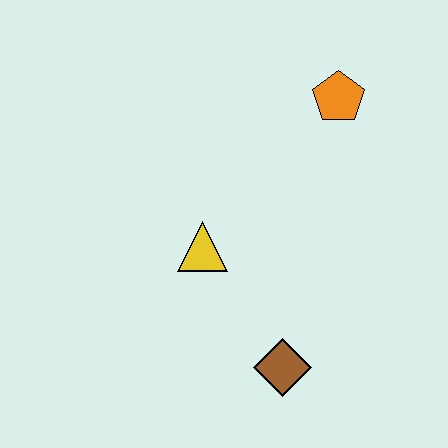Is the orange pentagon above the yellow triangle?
Yes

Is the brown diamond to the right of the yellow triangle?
Yes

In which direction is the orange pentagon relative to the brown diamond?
The orange pentagon is above the brown diamond.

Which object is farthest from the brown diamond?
The orange pentagon is farthest from the brown diamond.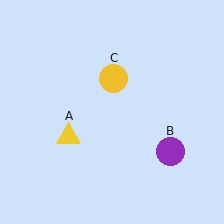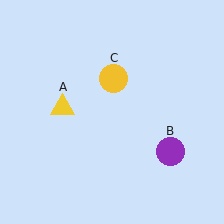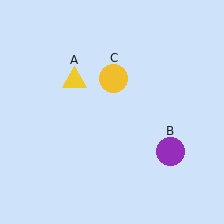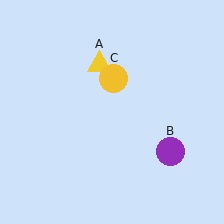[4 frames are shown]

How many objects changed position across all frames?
1 object changed position: yellow triangle (object A).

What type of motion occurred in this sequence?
The yellow triangle (object A) rotated clockwise around the center of the scene.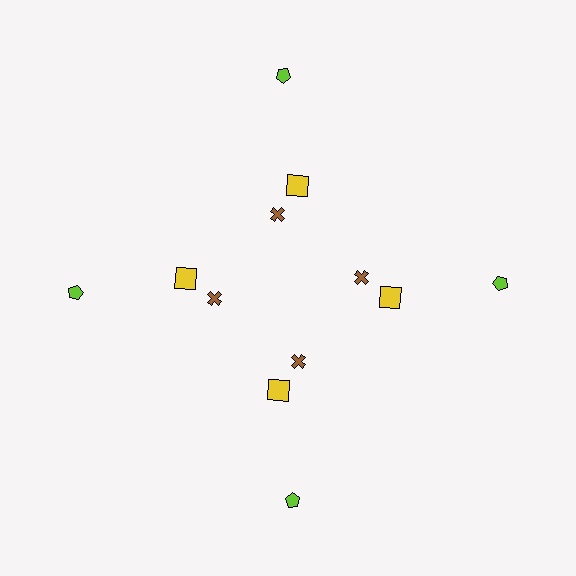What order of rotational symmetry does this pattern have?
This pattern has 4-fold rotational symmetry.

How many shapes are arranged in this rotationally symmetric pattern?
There are 12 shapes, arranged in 4 groups of 3.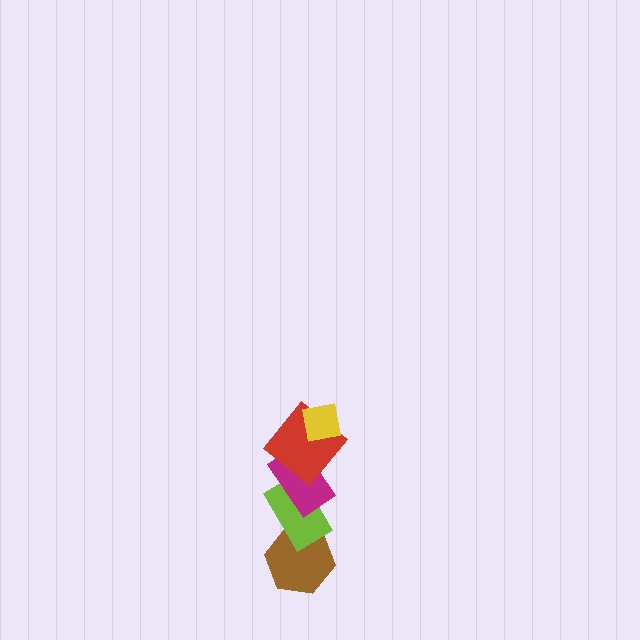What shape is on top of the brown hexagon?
The lime rectangle is on top of the brown hexagon.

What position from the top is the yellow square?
The yellow square is 1st from the top.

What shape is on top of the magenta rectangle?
The red diamond is on top of the magenta rectangle.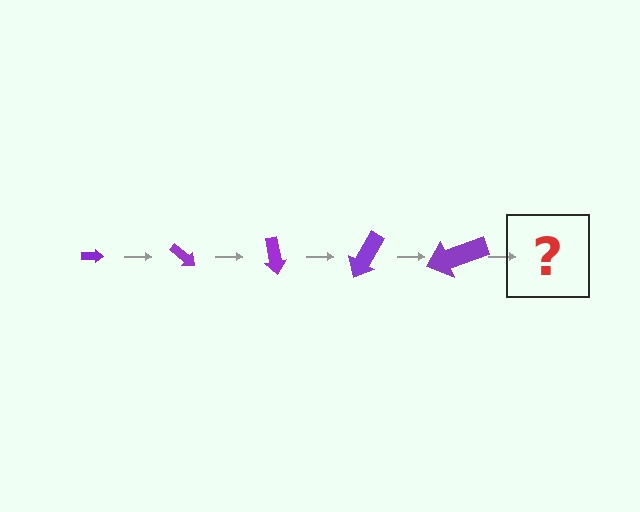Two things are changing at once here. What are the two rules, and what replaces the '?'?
The two rules are that the arrow grows larger each step and it rotates 40 degrees each step. The '?' should be an arrow, larger than the previous one and rotated 200 degrees from the start.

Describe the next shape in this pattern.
It should be an arrow, larger than the previous one and rotated 200 degrees from the start.